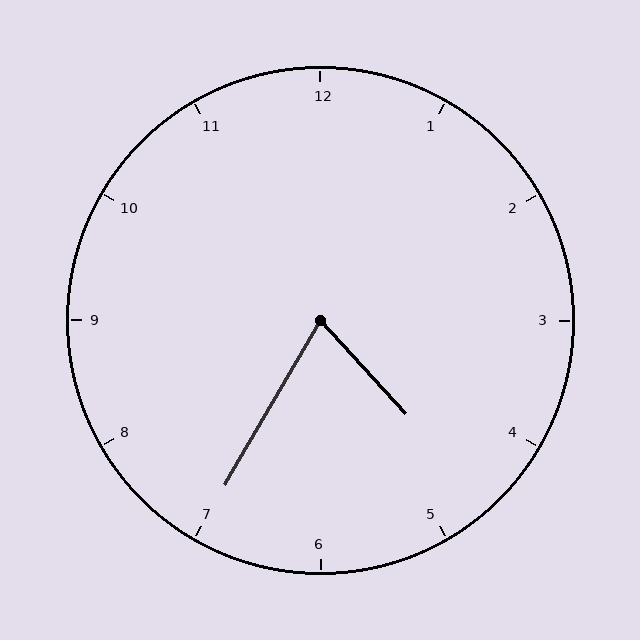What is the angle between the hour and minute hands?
Approximately 72 degrees.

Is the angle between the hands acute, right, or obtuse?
It is acute.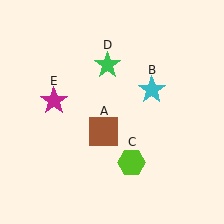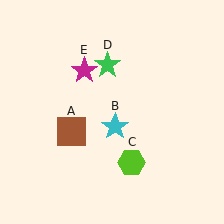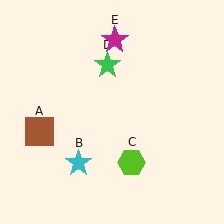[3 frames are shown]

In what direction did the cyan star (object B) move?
The cyan star (object B) moved down and to the left.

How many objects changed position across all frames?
3 objects changed position: brown square (object A), cyan star (object B), magenta star (object E).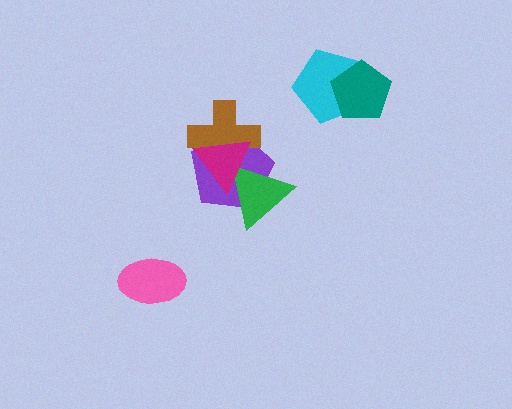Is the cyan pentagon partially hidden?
Yes, it is partially covered by another shape.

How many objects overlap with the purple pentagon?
3 objects overlap with the purple pentagon.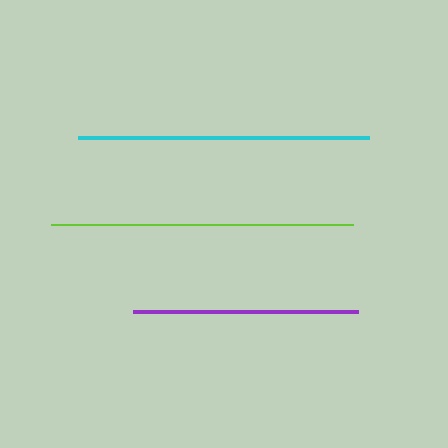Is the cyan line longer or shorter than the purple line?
The cyan line is longer than the purple line.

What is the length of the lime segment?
The lime segment is approximately 302 pixels long.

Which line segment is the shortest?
The purple line is the shortest at approximately 225 pixels.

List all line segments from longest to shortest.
From longest to shortest: lime, cyan, purple.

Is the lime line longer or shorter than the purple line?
The lime line is longer than the purple line.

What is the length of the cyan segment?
The cyan segment is approximately 291 pixels long.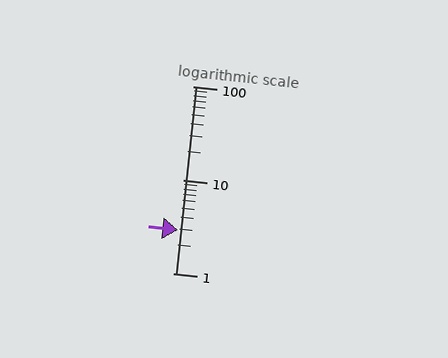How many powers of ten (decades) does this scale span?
The scale spans 2 decades, from 1 to 100.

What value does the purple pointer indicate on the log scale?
The pointer indicates approximately 2.9.